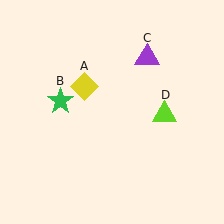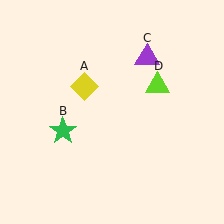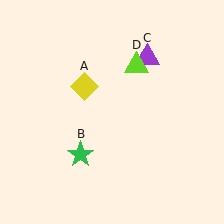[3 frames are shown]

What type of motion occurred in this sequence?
The green star (object B), lime triangle (object D) rotated counterclockwise around the center of the scene.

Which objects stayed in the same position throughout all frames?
Yellow diamond (object A) and purple triangle (object C) remained stationary.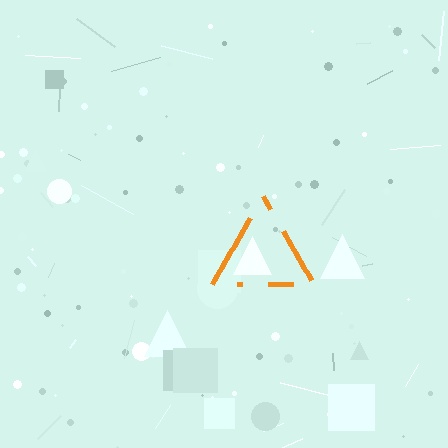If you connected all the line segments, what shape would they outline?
They would outline a triangle.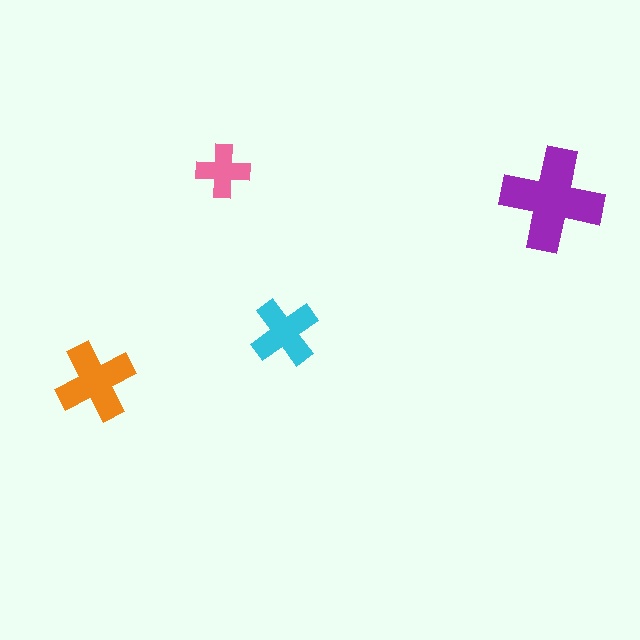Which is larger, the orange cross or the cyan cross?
The orange one.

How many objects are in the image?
There are 4 objects in the image.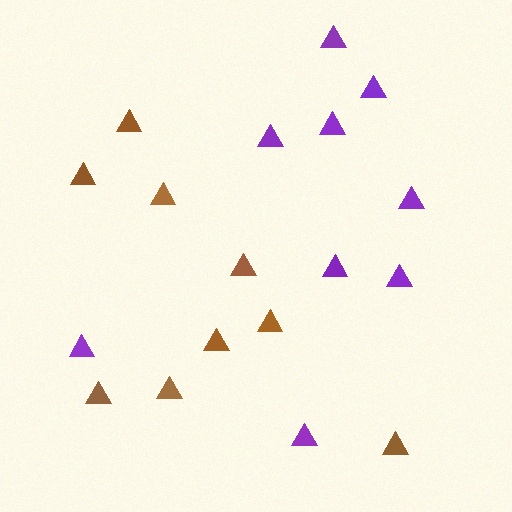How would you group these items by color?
There are 2 groups: one group of brown triangles (9) and one group of purple triangles (9).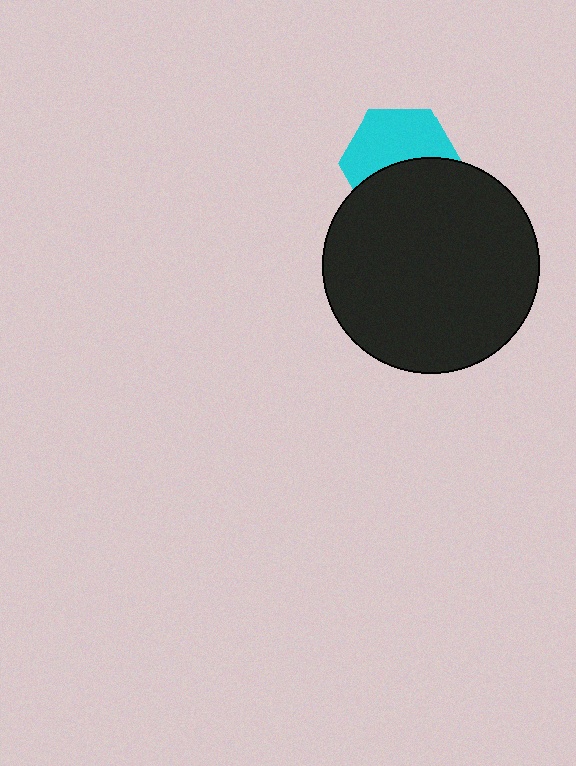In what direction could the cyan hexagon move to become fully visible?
The cyan hexagon could move up. That would shift it out from behind the black circle entirely.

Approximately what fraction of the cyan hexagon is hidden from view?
Roughly 47% of the cyan hexagon is hidden behind the black circle.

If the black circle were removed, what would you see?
You would see the complete cyan hexagon.